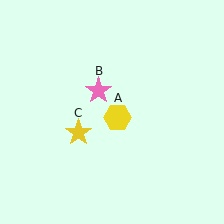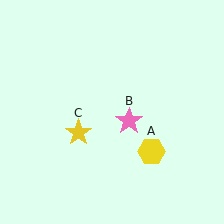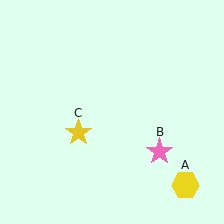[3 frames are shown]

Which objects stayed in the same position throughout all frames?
Yellow star (object C) remained stationary.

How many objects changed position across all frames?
2 objects changed position: yellow hexagon (object A), pink star (object B).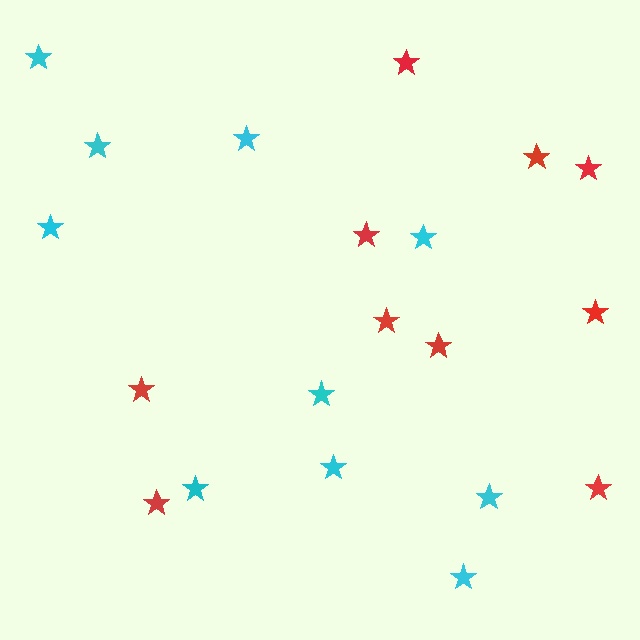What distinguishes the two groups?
There are 2 groups: one group of red stars (10) and one group of cyan stars (10).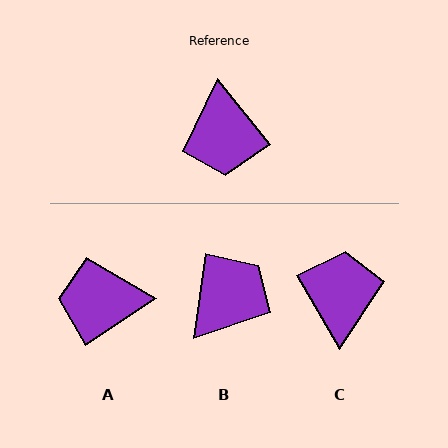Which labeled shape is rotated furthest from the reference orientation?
C, about 172 degrees away.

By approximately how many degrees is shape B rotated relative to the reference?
Approximately 133 degrees counter-clockwise.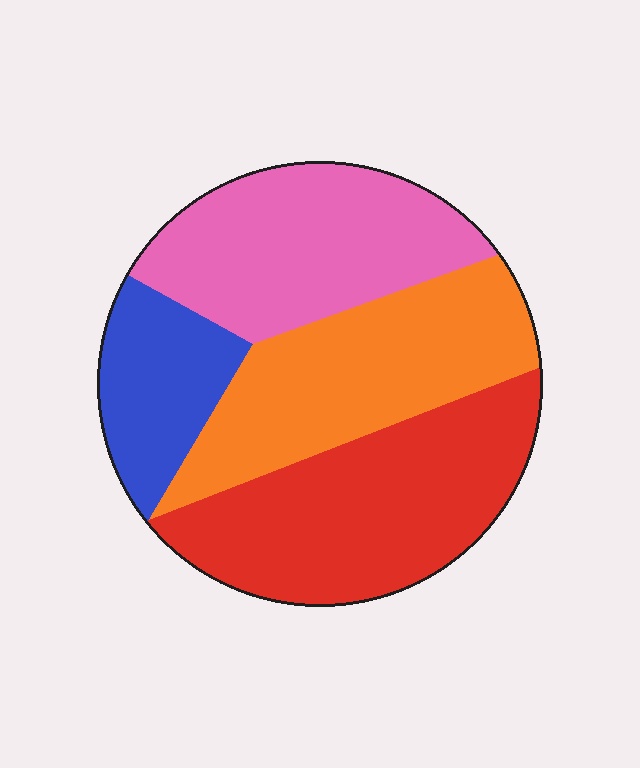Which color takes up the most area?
Red, at roughly 30%.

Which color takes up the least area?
Blue, at roughly 15%.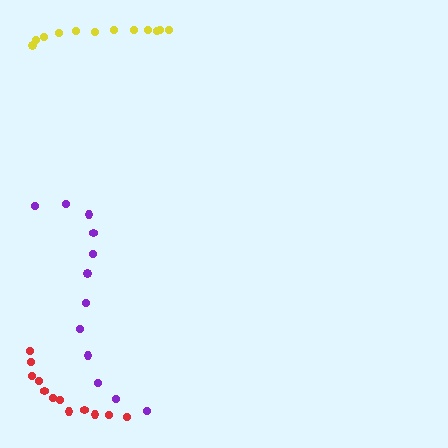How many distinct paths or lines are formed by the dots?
There are 3 distinct paths.